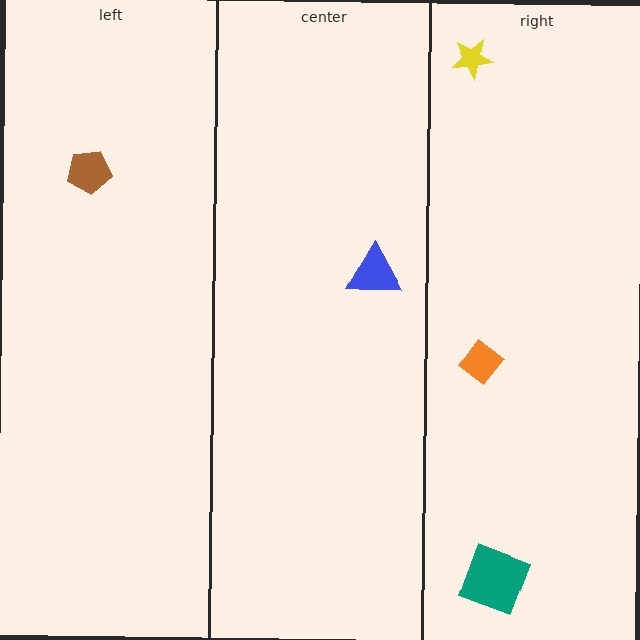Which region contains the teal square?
The right region.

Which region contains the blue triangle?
The center region.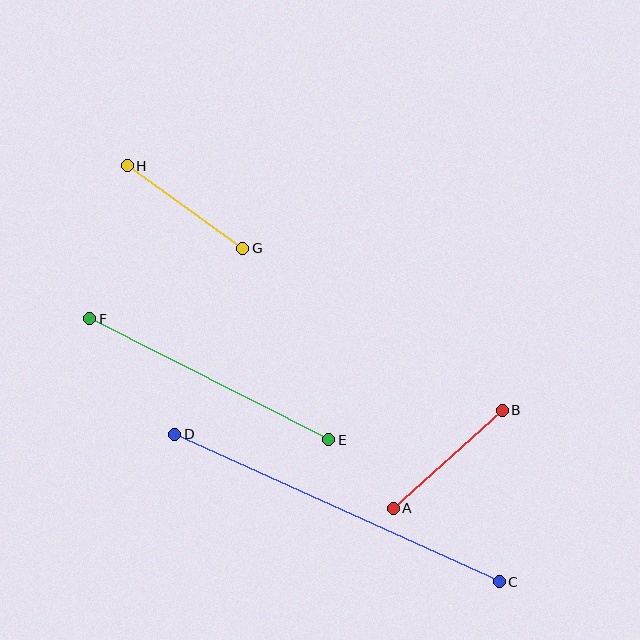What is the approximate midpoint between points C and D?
The midpoint is at approximately (337, 508) pixels.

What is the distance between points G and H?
The distance is approximately 142 pixels.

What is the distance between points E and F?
The distance is approximately 268 pixels.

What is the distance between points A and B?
The distance is approximately 147 pixels.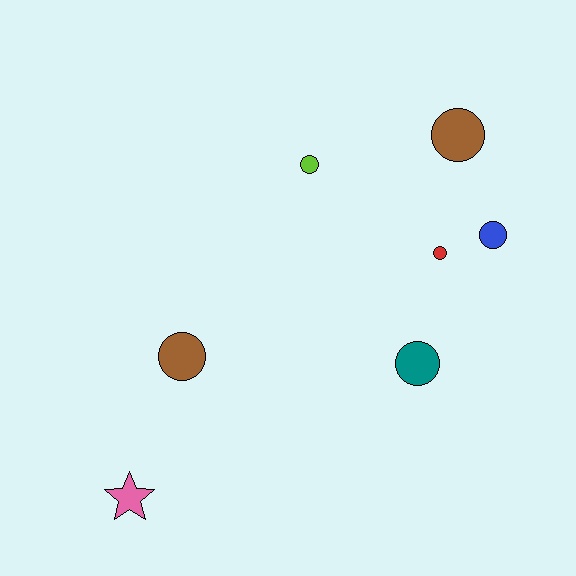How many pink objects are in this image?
There is 1 pink object.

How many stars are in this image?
There is 1 star.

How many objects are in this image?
There are 7 objects.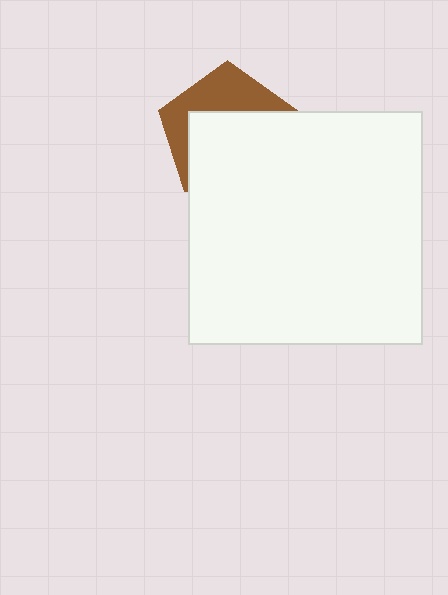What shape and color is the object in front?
The object in front is a white square.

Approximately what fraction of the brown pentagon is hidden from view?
Roughly 61% of the brown pentagon is hidden behind the white square.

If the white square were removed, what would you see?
You would see the complete brown pentagon.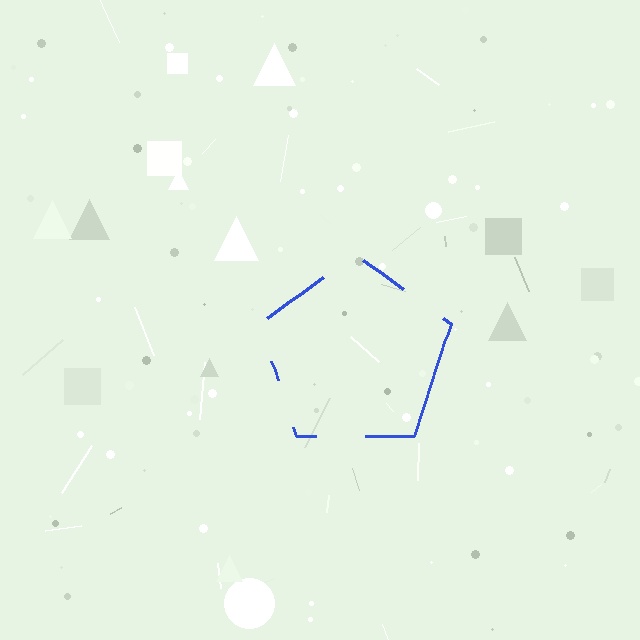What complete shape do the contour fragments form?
The contour fragments form a pentagon.